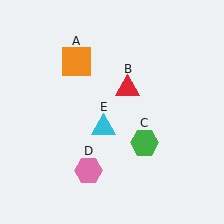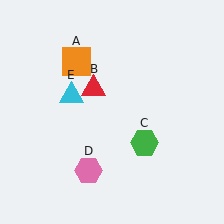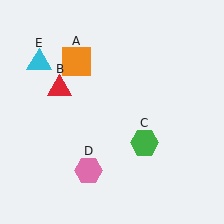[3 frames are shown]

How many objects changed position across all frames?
2 objects changed position: red triangle (object B), cyan triangle (object E).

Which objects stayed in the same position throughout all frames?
Orange square (object A) and green hexagon (object C) and pink hexagon (object D) remained stationary.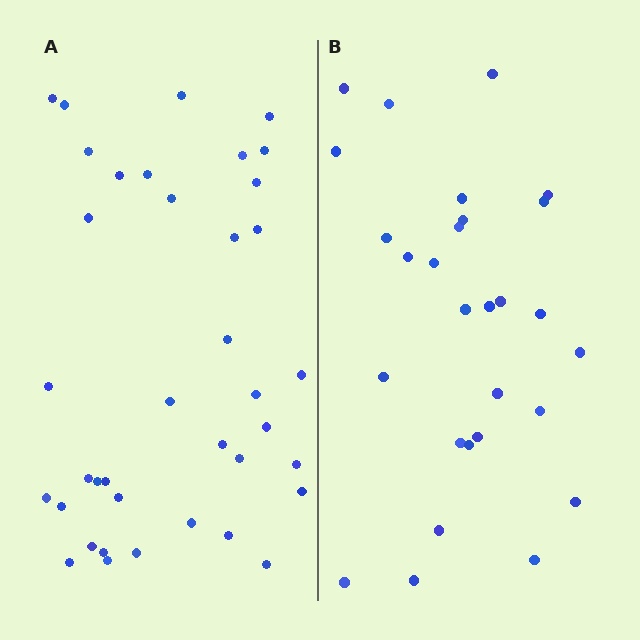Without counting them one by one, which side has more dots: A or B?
Region A (the left region) has more dots.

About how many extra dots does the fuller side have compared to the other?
Region A has roughly 10 or so more dots than region B.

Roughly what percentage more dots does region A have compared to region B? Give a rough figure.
About 35% more.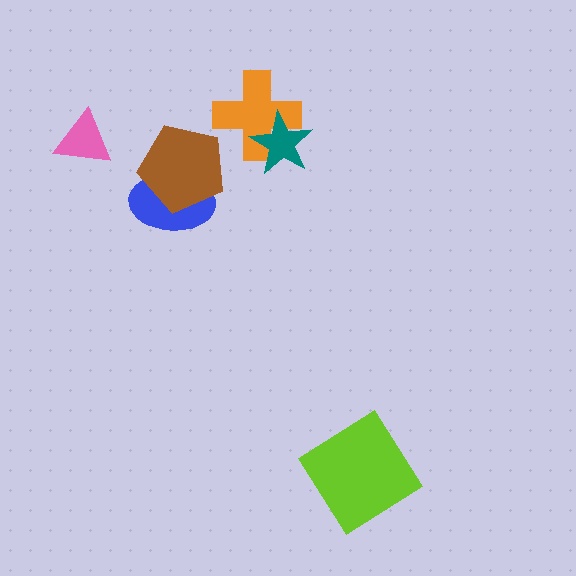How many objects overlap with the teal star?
1 object overlaps with the teal star.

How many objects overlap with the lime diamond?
0 objects overlap with the lime diamond.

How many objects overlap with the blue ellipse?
1 object overlaps with the blue ellipse.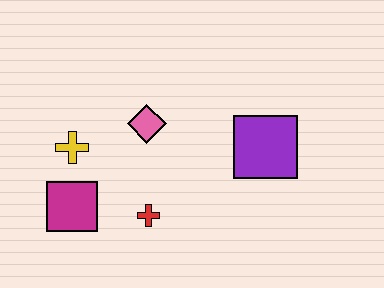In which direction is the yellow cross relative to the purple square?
The yellow cross is to the left of the purple square.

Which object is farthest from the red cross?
The purple square is farthest from the red cross.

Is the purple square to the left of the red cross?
No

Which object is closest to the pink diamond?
The yellow cross is closest to the pink diamond.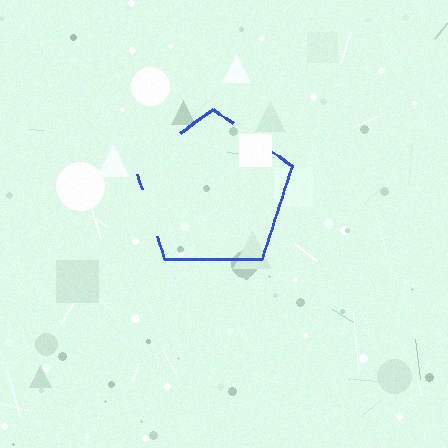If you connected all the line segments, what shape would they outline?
They would outline a pentagon.